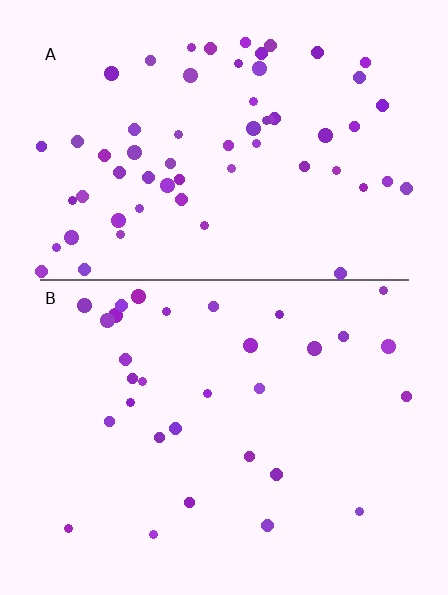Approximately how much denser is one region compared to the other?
Approximately 2.0× — region A over region B.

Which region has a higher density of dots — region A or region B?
A (the top).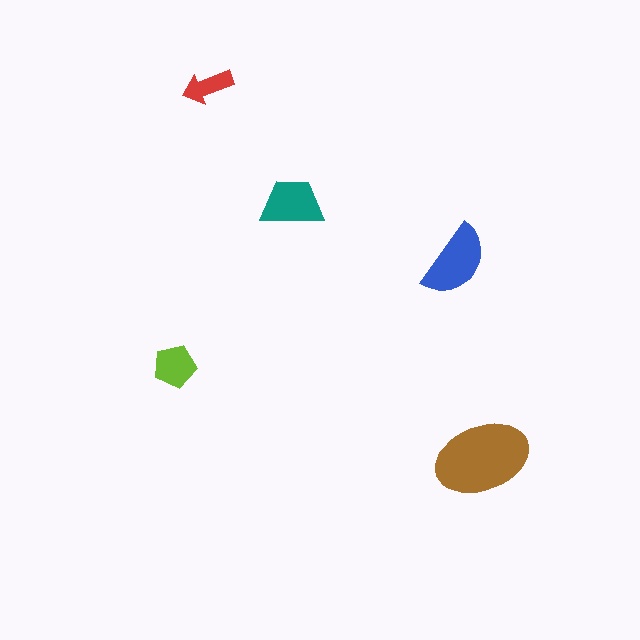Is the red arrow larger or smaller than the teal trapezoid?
Smaller.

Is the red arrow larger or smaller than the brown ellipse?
Smaller.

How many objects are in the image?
There are 5 objects in the image.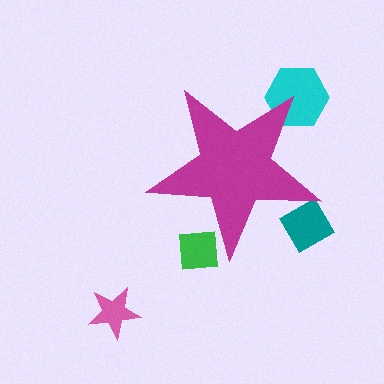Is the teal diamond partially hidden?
Yes, the teal diamond is partially hidden behind the magenta star.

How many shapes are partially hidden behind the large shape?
3 shapes are partially hidden.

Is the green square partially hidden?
Yes, the green square is partially hidden behind the magenta star.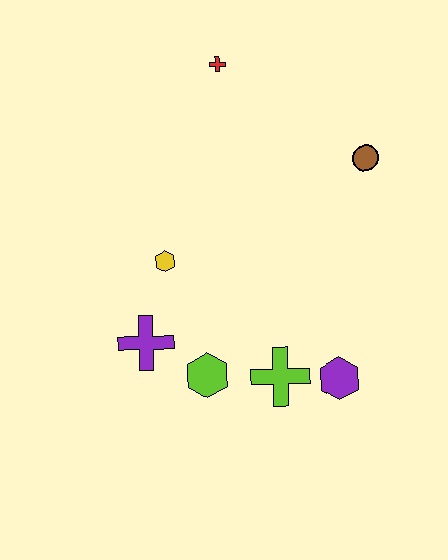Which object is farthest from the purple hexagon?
The red cross is farthest from the purple hexagon.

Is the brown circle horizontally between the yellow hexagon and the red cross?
No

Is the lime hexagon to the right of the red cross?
No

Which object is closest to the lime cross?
The purple hexagon is closest to the lime cross.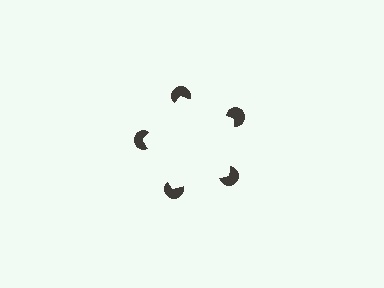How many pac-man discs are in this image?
There are 5 — one at each vertex of the illusory pentagon.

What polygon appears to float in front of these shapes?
An illusory pentagon — its edges are inferred from the aligned wedge cuts in the pac-man discs, not physically drawn.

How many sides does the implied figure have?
5 sides.